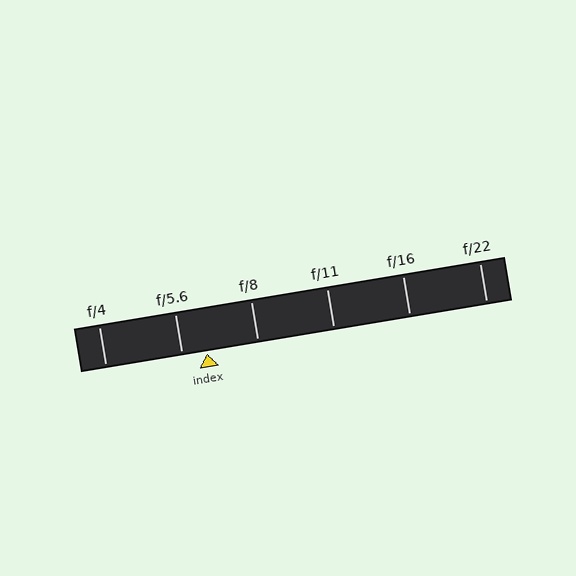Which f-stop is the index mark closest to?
The index mark is closest to f/5.6.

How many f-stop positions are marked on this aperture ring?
There are 6 f-stop positions marked.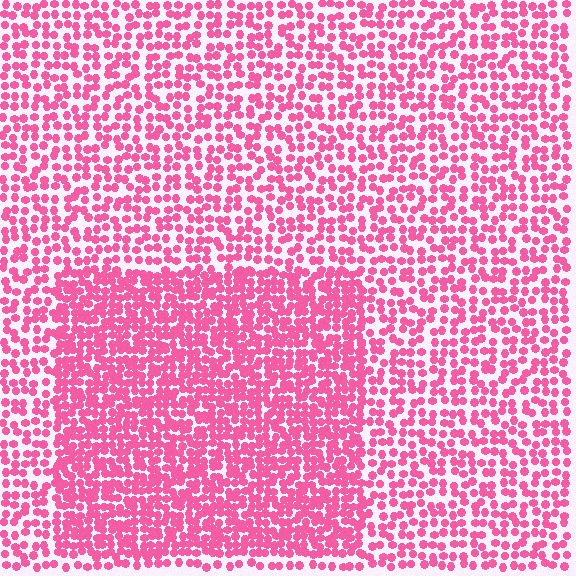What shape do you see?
I see a rectangle.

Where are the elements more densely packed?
The elements are more densely packed inside the rectangle boundary.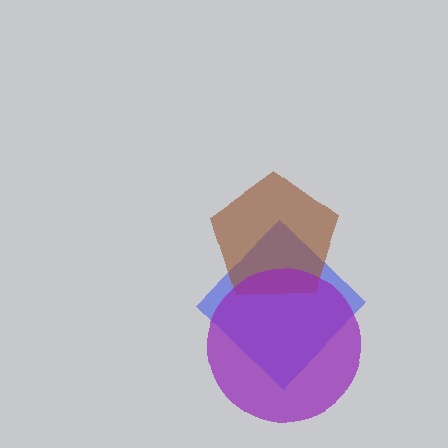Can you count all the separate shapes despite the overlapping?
Yes, there are 3 separate shapes.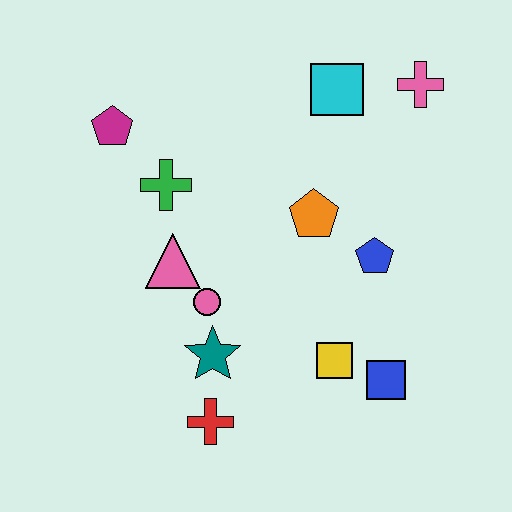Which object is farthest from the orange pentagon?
The red cross is farthest from the orange pentagon.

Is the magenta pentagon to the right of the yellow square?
No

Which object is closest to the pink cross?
The cyan square is closest to the pink cross.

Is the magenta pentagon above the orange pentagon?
Yes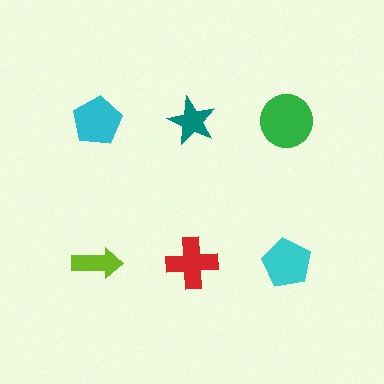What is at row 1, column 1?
A cyan pentagon.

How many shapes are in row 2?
3 shapes.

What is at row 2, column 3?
A cyan pentagon.